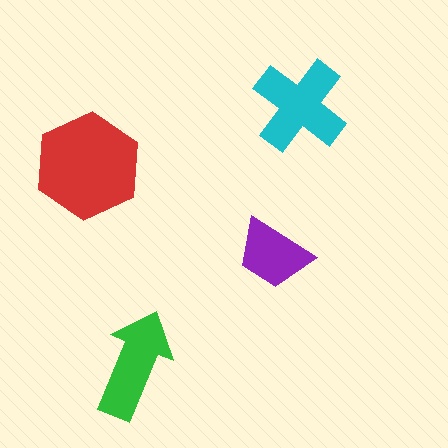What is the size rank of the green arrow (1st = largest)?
3rd.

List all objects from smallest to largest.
The purple trapezoid, the green arrow, the cyan cross, the red hexagon.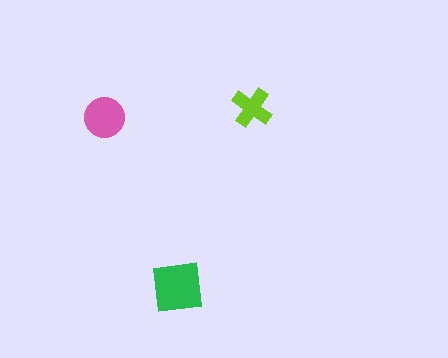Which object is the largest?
The green square.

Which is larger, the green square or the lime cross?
The green square.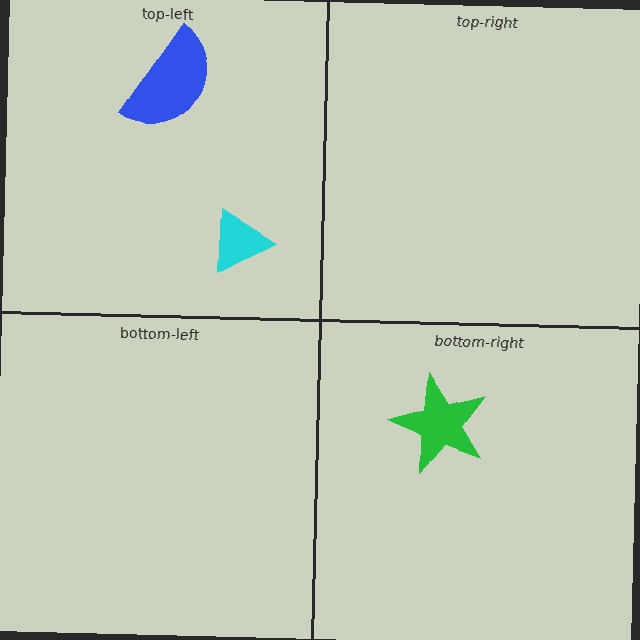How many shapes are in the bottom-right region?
1.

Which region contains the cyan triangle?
The top-left region.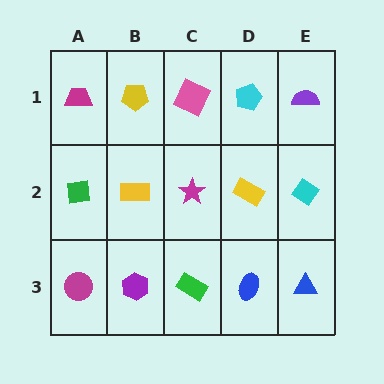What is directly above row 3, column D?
A yellow rectangle.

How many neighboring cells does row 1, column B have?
3.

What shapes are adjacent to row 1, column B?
A yellow rectangle (row 2, column B), a magenta trapezoid (row 1, column A), a pink square (row 1, column C).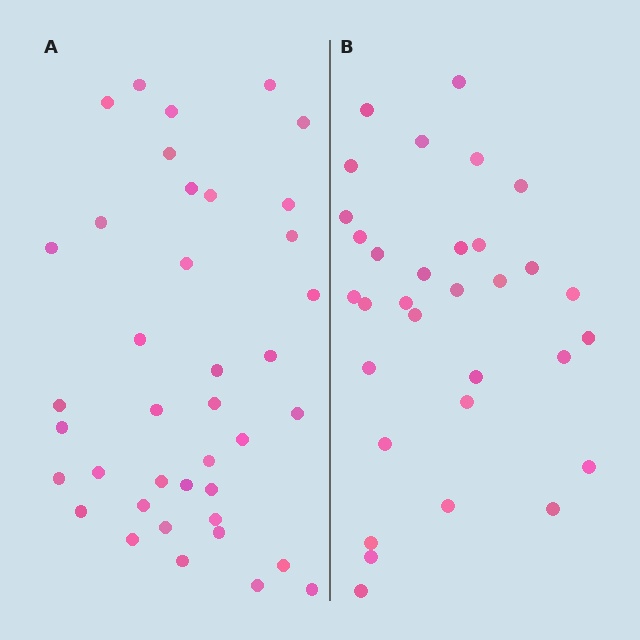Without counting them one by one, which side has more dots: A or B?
Region A (the left region) has more dots.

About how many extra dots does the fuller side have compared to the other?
Region A has roughly 8 or so more dots than region B.